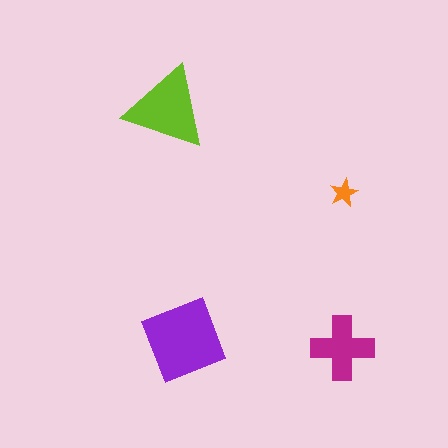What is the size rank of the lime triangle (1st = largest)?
2nd.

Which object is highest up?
The lime triangle is topmost.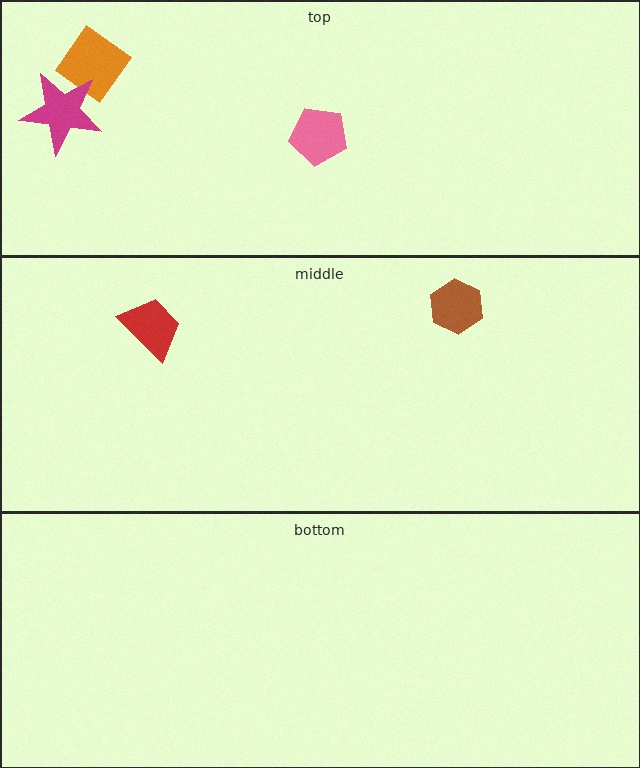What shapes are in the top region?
The orange diamond, the pink pentagon, the magenta star.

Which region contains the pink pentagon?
The top region.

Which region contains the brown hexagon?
The middle region.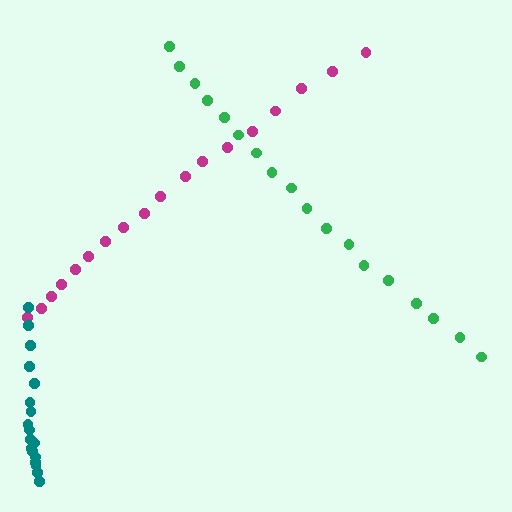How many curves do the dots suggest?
There are 3 distinct paths.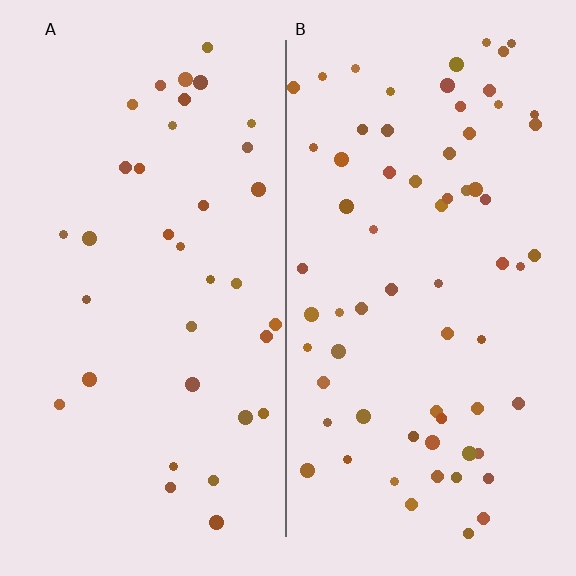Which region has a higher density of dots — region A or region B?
B (the right).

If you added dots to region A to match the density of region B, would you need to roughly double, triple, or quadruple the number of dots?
Approximately double.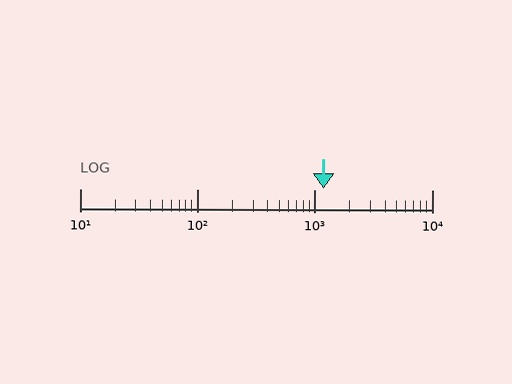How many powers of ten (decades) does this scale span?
The scale spans 3 decades, from 10 to 10000.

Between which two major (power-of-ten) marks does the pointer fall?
The pointer is between 1000 and 10000.